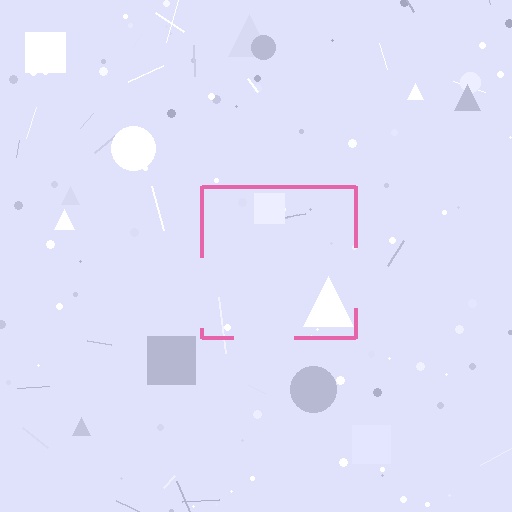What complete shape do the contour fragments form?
The contour fragments form a square.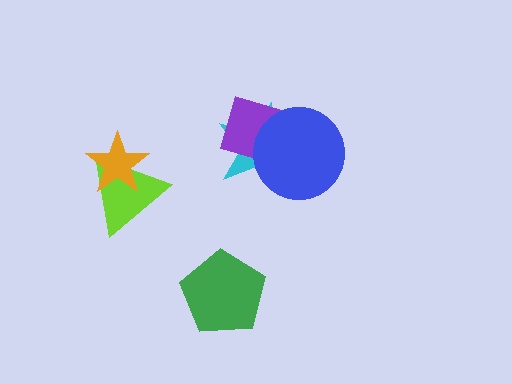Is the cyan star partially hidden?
Yes, it is partially covered by another shape.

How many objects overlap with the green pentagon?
0 objects overlap with the green pentagon.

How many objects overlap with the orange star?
1 object overlaps with the orange star.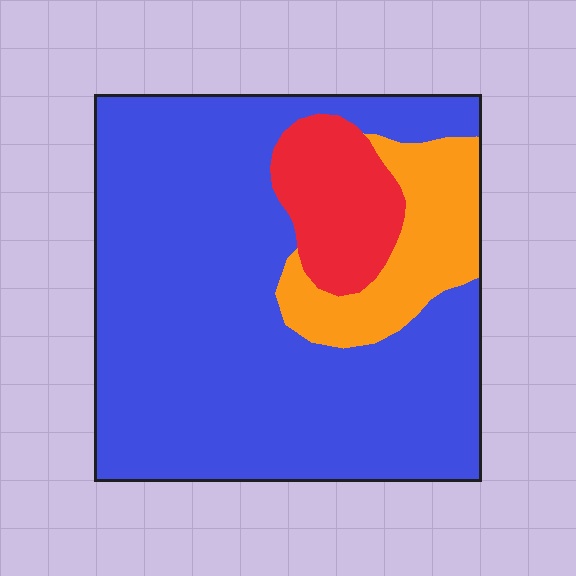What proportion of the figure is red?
Red takes up less than a sixth of the figure.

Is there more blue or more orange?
Blue.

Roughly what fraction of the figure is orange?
Orange covers around 15% of the figure.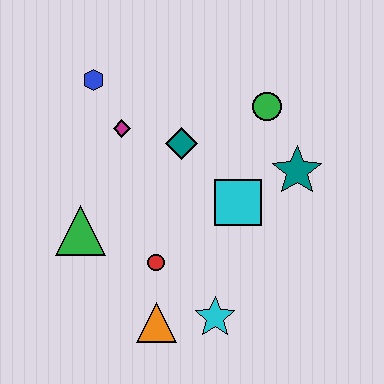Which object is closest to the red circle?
The orange triangle is closest to the red circle.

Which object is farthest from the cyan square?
The blue hexagon is farthest from the cyan square.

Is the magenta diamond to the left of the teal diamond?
Yes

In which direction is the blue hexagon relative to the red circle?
The blue hexagon is above the red circle.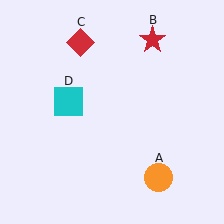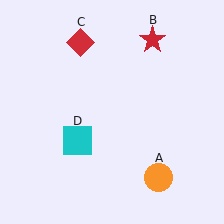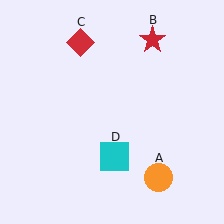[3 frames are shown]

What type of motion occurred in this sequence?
The cyan square (object D) rotated counterclockwise around the center of the scene.